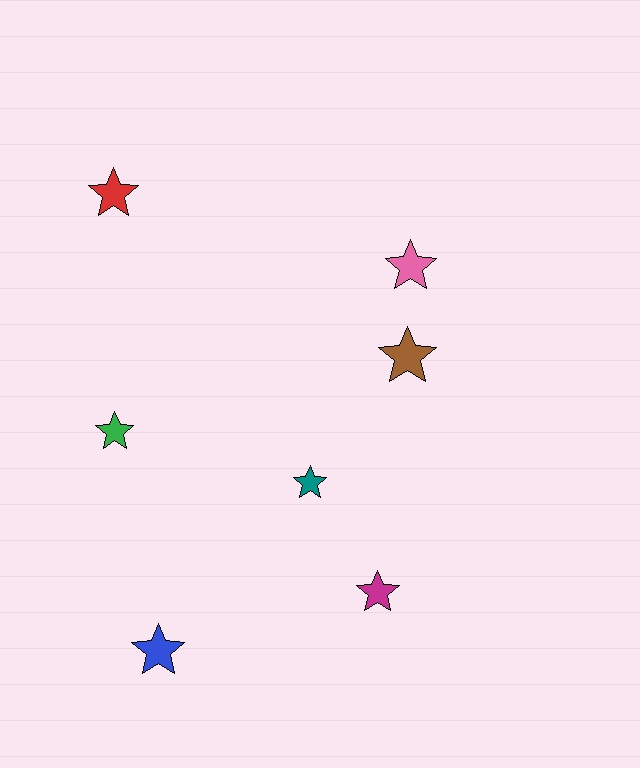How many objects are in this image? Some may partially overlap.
There are 7 objects.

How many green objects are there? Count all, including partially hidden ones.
There is 1 green object.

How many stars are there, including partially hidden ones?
There are 7 stars.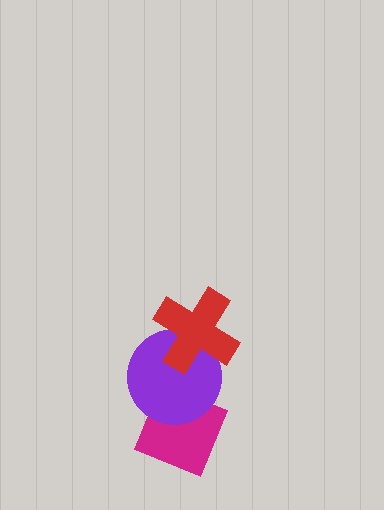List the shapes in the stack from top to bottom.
From top to bottom: the red cross, the purple circle, the magenta diamond.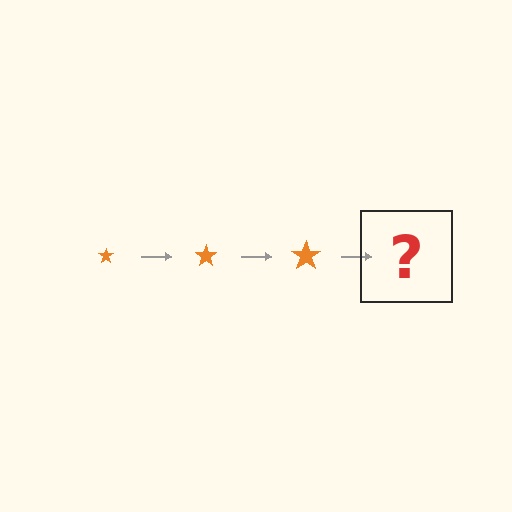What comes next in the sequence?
The next element should be an orange star, larger than the previous one.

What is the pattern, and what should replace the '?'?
The pattern is that the star gets progressively larger each step. The '?' should be an orange star, larger than the previous one.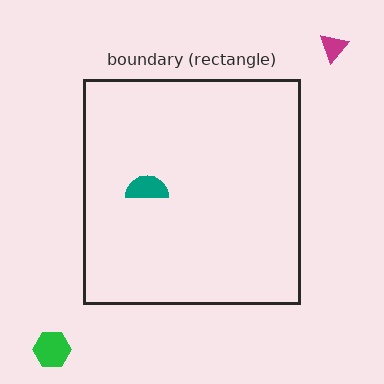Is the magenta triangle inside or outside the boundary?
Outside.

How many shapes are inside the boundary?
1 inside, 2 outside.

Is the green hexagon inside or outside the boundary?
Outside.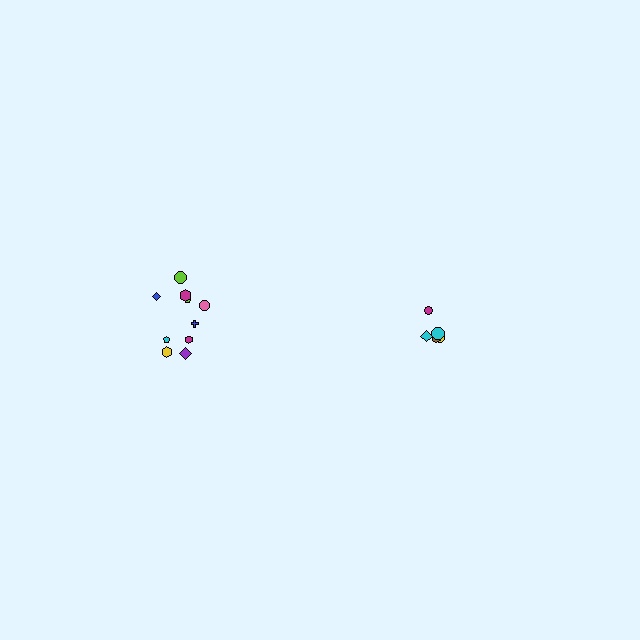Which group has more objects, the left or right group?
The left group.